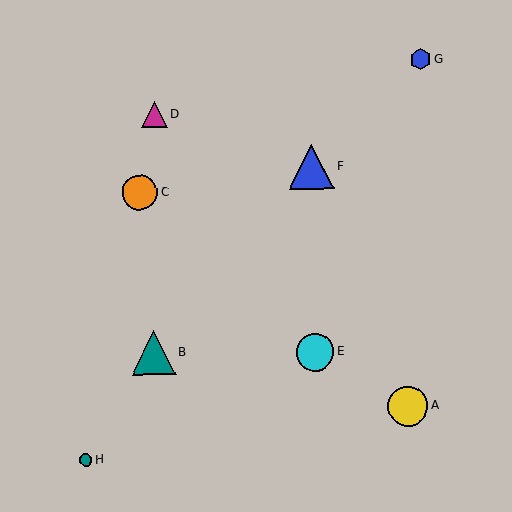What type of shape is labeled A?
Shape A is a yellow circle.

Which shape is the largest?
The blue triangle (labeled F) is the largest.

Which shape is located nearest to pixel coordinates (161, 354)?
The teal triangle (labeled B) at (153, 353) is nearest to that location.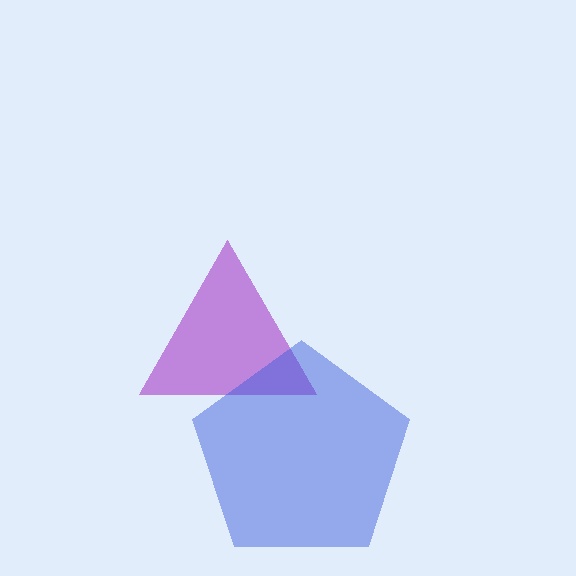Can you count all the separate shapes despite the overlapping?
Yes, there are 2 separate shapes.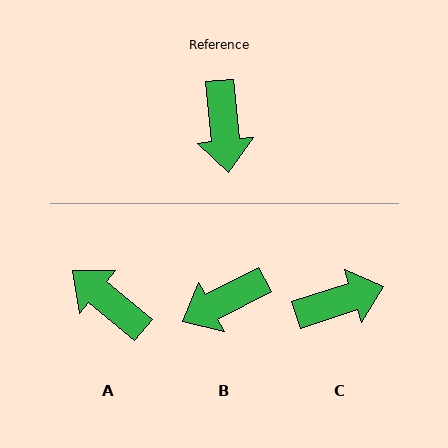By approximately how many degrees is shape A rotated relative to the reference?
Approximately 136 degrees clockwise.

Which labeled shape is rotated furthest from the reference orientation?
A, about 136 degrees away.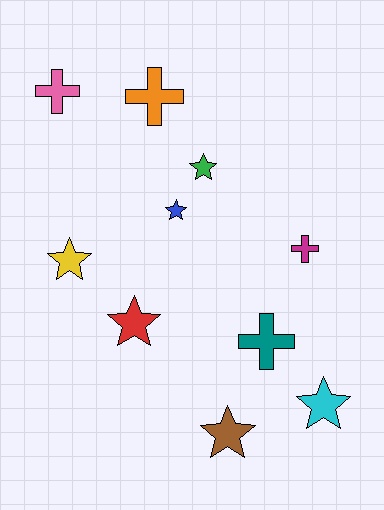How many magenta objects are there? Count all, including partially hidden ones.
There is 1 magenta object.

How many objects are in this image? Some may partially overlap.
There are 10 objects.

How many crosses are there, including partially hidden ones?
There are 4 crosses.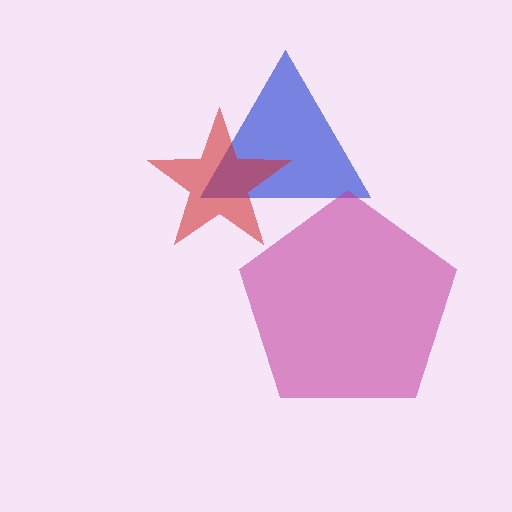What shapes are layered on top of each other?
The layered shapes are: a blue triangle, a red star, a magenta pentagon.